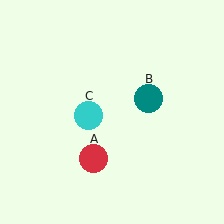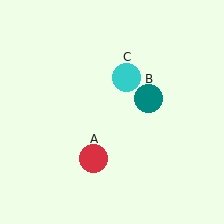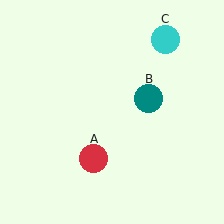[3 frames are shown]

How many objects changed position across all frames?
1 object changed position: cyan circle (object C).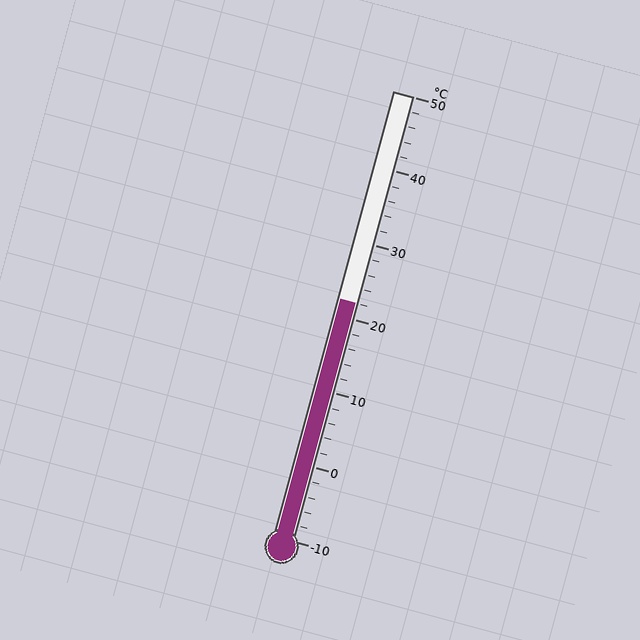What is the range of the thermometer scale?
The thermometer scale ranges from -10°C to 50°C.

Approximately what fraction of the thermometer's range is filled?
The thermometer is filled to approximately 55% of its range.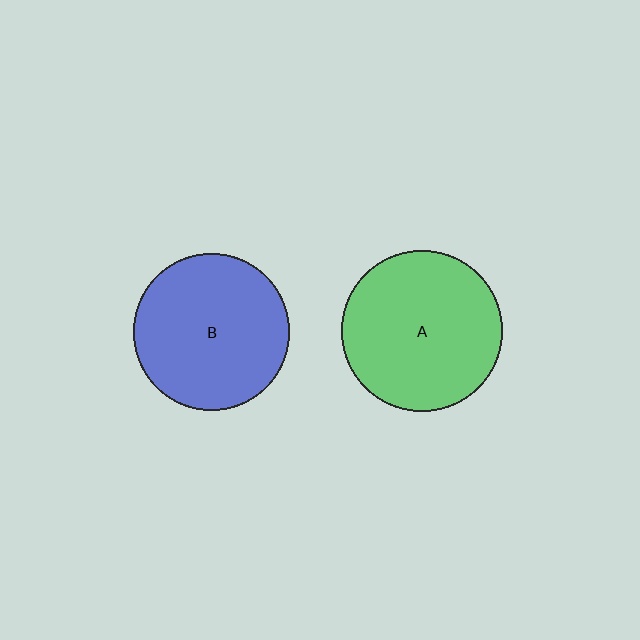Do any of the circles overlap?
No, none of the circles overlap.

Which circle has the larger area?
Circle A (green).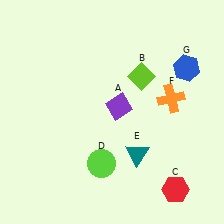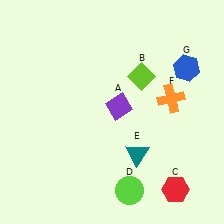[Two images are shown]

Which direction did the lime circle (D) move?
The lime circle (D) moved right.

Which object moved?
The lime circle (D) moved right.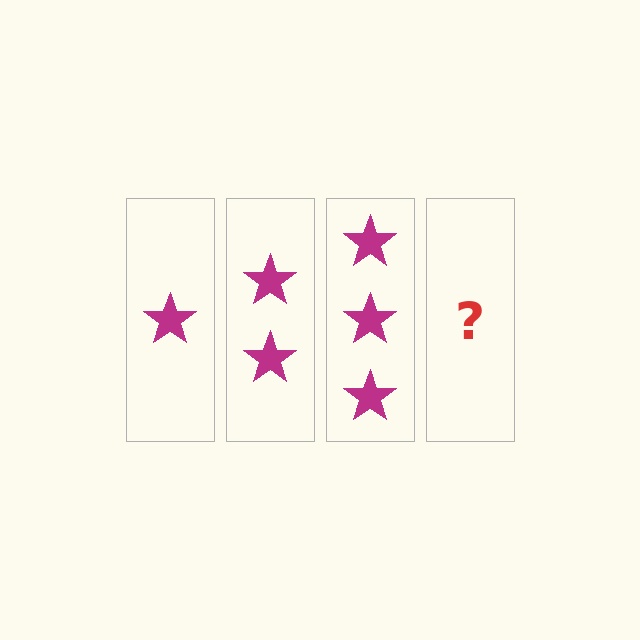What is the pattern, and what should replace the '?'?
The pattern is that each step adds one more star. The '?' should be 4 stars.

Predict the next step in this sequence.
The next step is 4 stars.